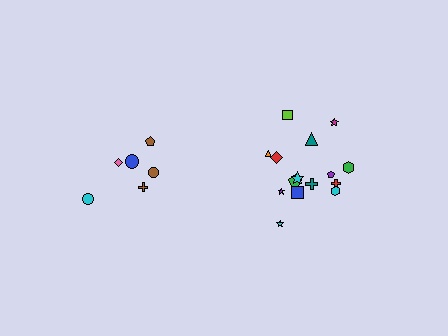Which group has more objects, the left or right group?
The right group.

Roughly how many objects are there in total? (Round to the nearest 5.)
Roughly 20 objects in total.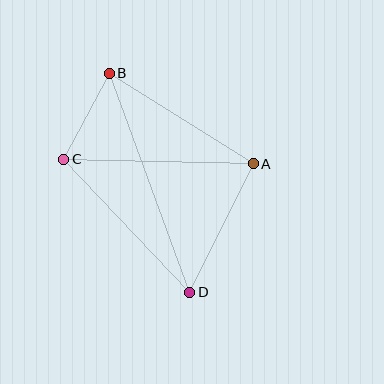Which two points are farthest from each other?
Points B and D are farthest from each other.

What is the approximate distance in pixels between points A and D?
The distance between A and D is approximately 144 pixels.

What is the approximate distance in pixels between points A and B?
The distance between A and B is approximately 170 pixels.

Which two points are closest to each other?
Points B and C are closest to each other.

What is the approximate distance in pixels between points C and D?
The distance between C and D is approximately 183 pixels.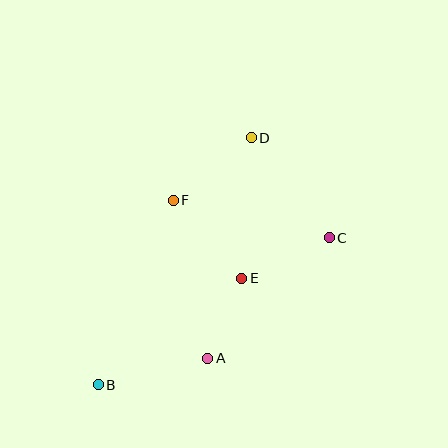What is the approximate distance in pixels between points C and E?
The distance between C and E is approximately 96 pixels.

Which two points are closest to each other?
Points A and E are closest to each other.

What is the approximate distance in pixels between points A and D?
The distance between A and D is approximately 225 pixels.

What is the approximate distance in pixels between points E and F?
The distance between E and F is approximately 104 pixels.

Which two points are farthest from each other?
Points B and D are farthest from each other.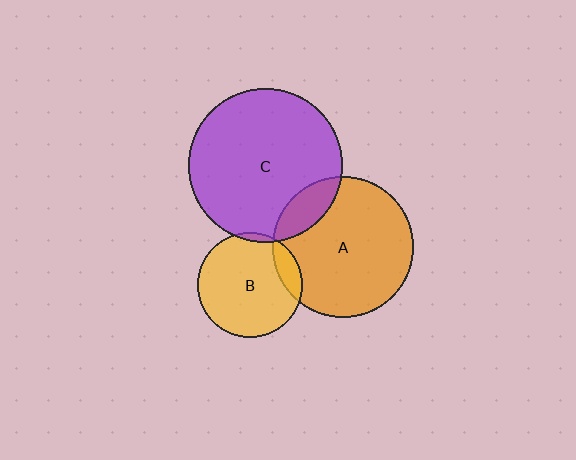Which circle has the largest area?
Circle C (purple).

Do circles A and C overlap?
Yes.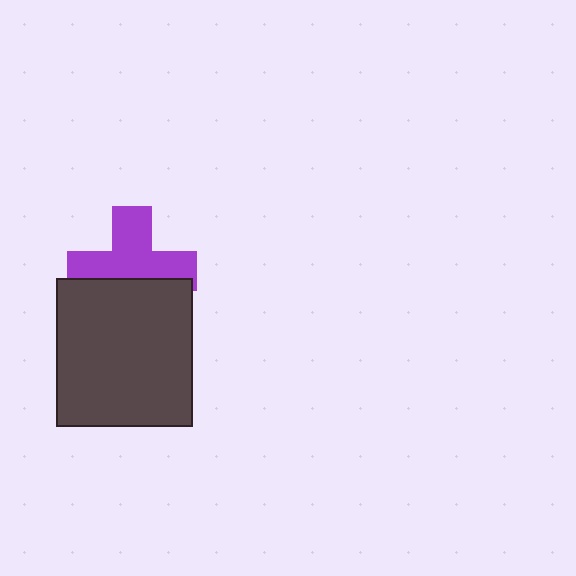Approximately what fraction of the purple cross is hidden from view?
Roughly 40% of the purple cross is hidden behind the dark gray rectangle.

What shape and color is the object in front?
The object in front is a dark gray rectangle.